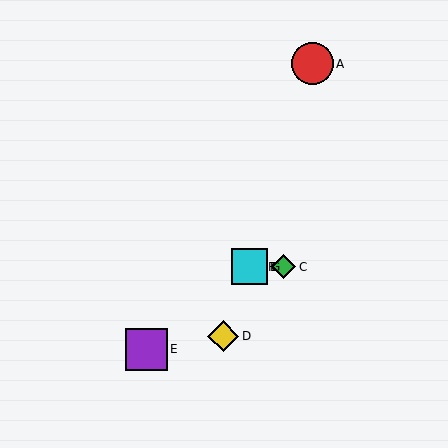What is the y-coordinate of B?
Object B is at y≈267.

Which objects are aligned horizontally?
Objects B, C, F, G are aligned horizontally.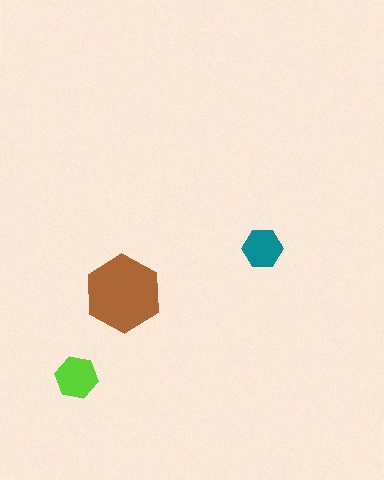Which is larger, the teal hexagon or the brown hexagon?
The brown one.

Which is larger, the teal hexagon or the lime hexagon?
The lime one.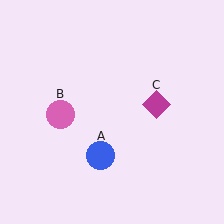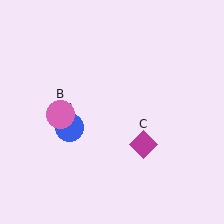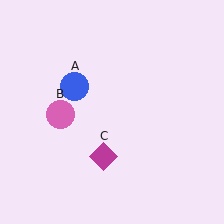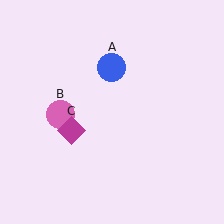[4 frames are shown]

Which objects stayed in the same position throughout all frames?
Pink circle (object B) remained stationary.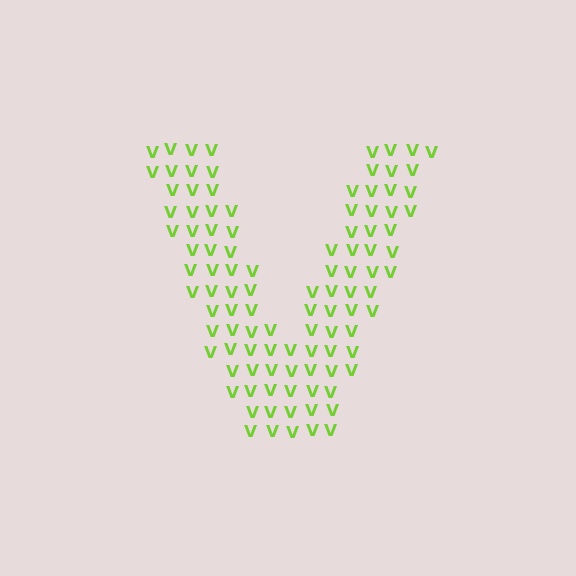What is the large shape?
The large shape is the letter V.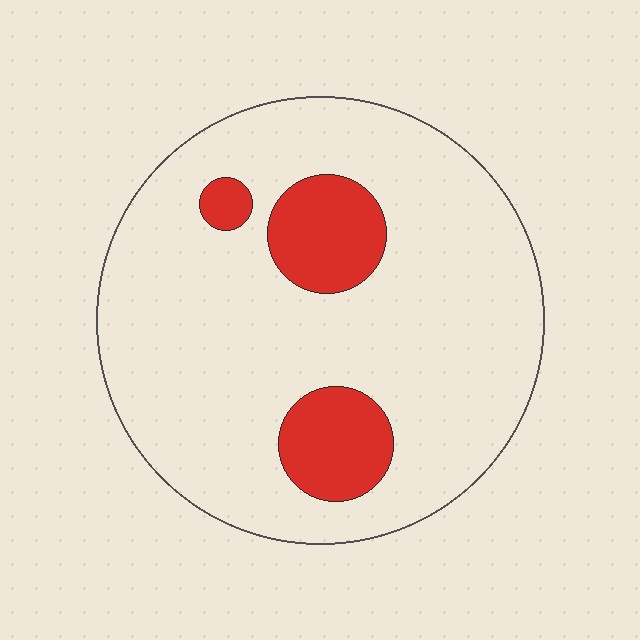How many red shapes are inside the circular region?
3.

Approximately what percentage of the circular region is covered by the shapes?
Approximately 15%.